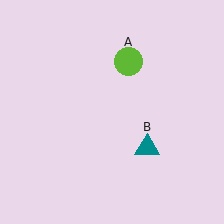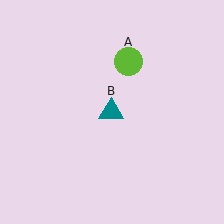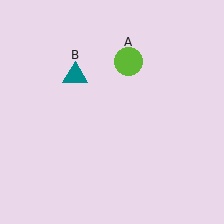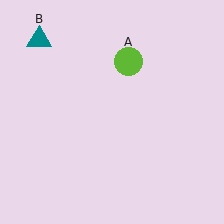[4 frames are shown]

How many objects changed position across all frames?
1 object changed position: teal triangle (object B).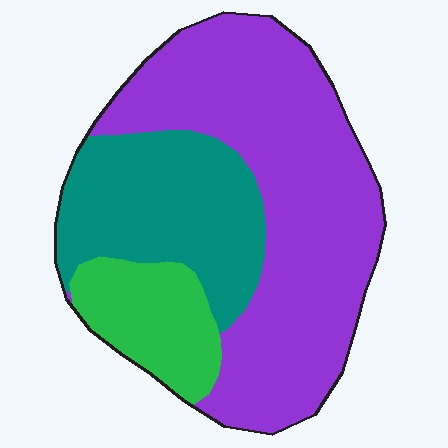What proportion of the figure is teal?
Teal covers 28% of the figure.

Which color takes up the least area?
Green, at roughly 15%.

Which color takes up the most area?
Purple, at roughly 55%.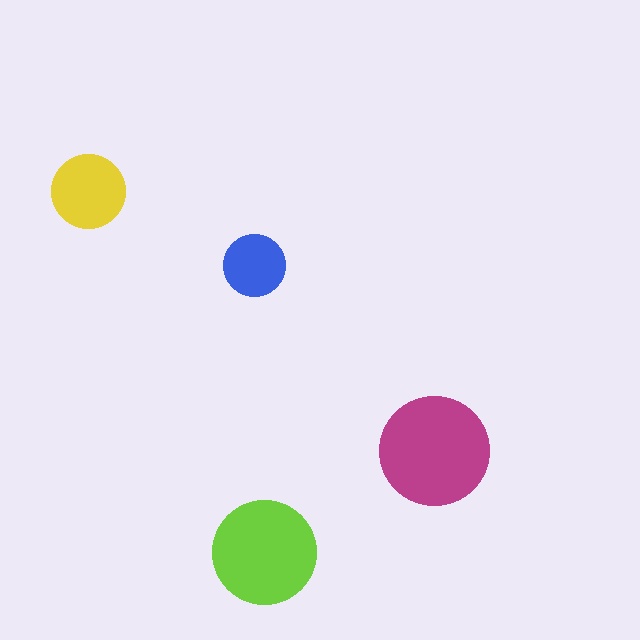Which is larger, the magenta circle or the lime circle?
The magenta one.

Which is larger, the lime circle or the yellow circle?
The lime one.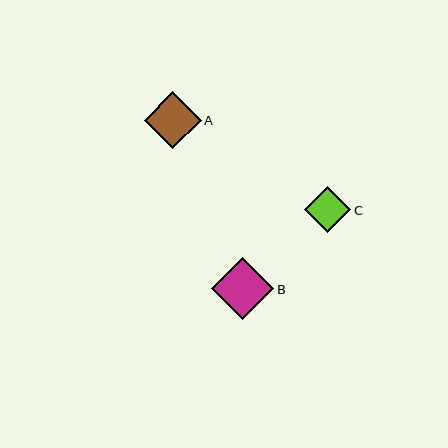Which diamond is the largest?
Diamond B is the largest with a size of approximately 62 pixels.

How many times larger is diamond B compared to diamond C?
Diamond B is approximately 1.3 times the size of diamond C.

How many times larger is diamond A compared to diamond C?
Diamond A is approximately 1.2 times the size of diamond C.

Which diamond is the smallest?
Diamond C is the smallest with a size of approximately 47 pixels.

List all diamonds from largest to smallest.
From largest to smallest: B, A, C.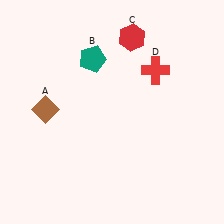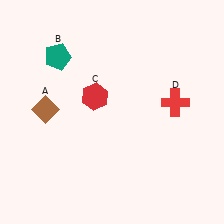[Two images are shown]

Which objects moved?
The objects that moved are: the teal pentagon (B), the red hexagon (C), the red cross (D).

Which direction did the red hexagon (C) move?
The red hexagon (C) moved down.